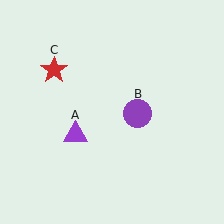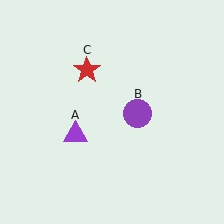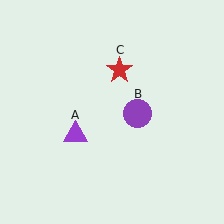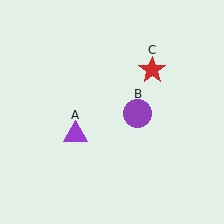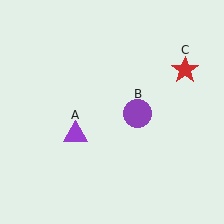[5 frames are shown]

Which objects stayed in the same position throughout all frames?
Purple triangle (object A) and purple circle (object B) remained stationary.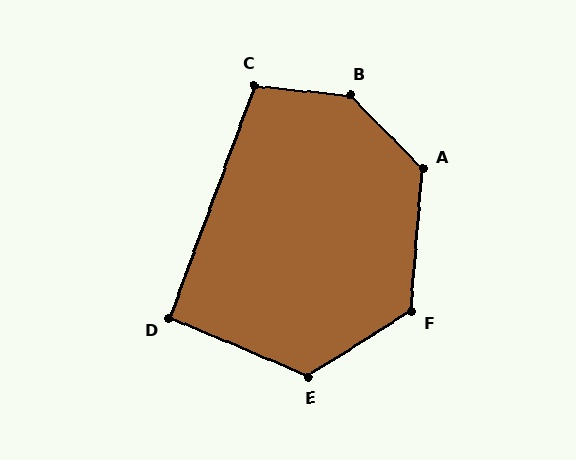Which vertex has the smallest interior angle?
D, at approximately 93 degrees.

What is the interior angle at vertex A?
Approximately 131 degrees (obtuse).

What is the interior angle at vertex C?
Approximately 104 degrees (obtuse).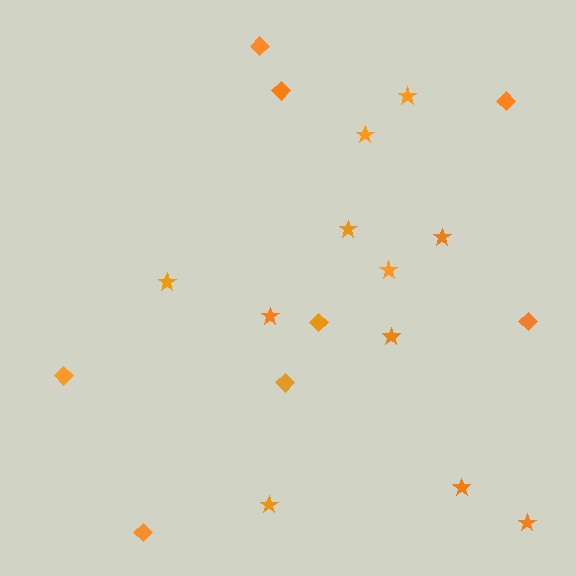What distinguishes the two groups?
There are 2 groups: one group of stars (11) and one group of diamonds (8).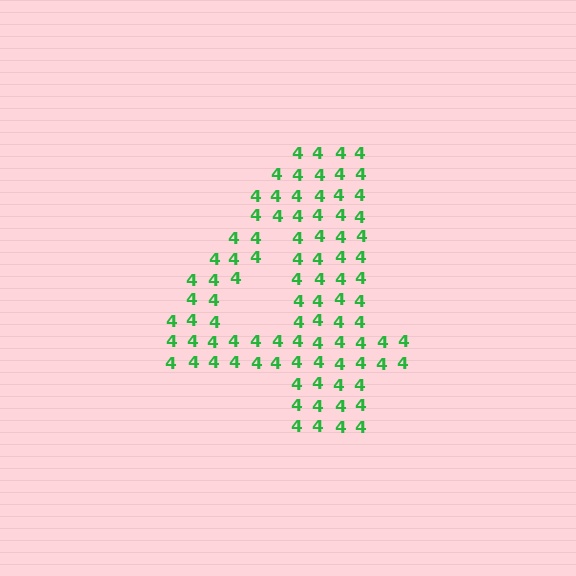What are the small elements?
The small elements are digit 4's.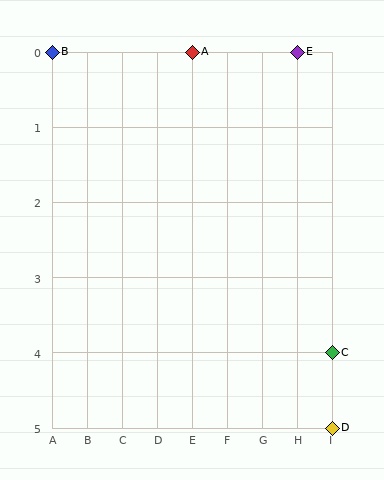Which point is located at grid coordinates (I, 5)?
Point D is at (I, 5).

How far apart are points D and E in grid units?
Points D and E are 1 column and 5 rows apart (about 5.1 grid units diagonally).